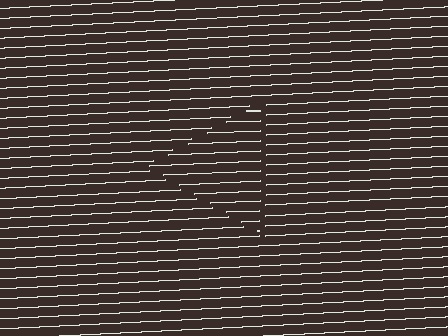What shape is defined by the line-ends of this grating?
An illusory triangle. The interior of the shape contains the same grating, shifted by half a period — the contour is defined by the phase discontinuity where line-ends from the inner and outer gratings abut.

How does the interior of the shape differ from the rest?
The interior of the shape contains the same grating, shifted by half a period — the contour is defined by the phase discontinuity where line-ends from the inner and outer gratings abut.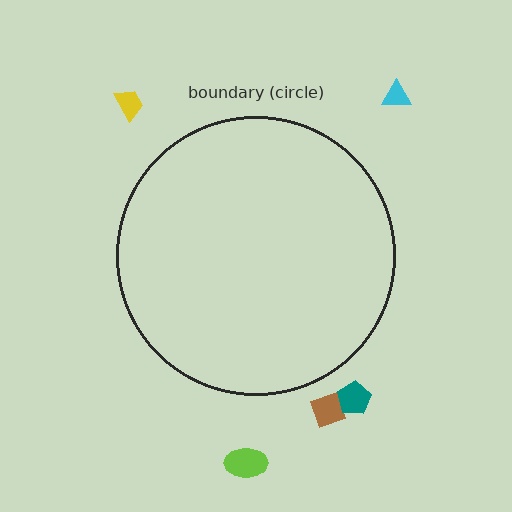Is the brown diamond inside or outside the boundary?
Outside.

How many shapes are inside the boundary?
0 inside, 5 outside.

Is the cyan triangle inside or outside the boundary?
Outside.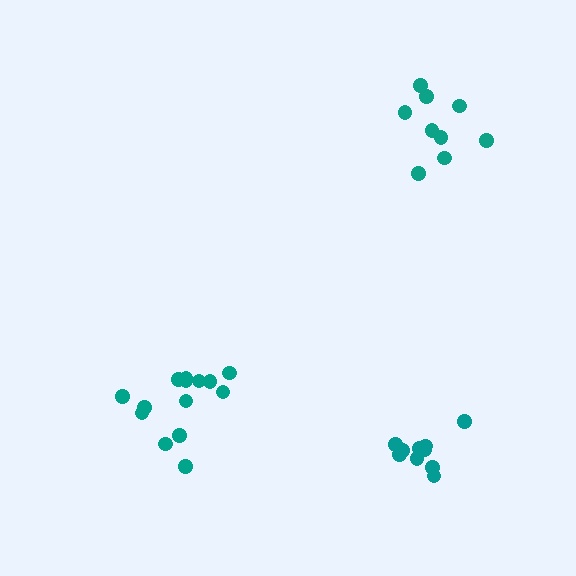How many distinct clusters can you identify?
There are 3 distinct clusters.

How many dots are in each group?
Group 1: 10 dots, Group 2: 9 dots, Group 3: 14 dots (33 total).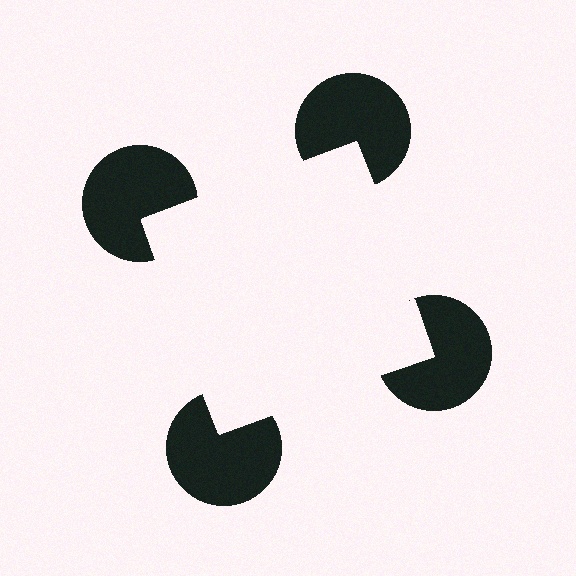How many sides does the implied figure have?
4 sides.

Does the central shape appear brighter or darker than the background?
It typically appears slightly brighter than the background, even though no actual brightness change is drawn.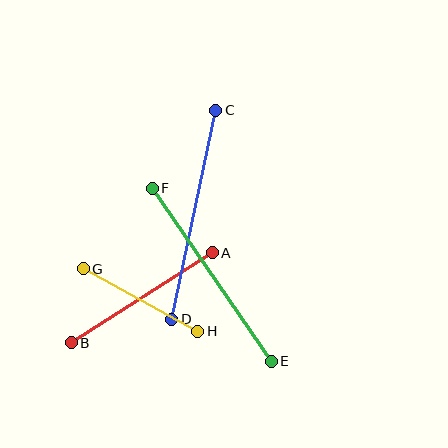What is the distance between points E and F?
The distance is approximately 210 pixels.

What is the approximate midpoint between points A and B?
The midpoint is at approximately (142, 298) pixels.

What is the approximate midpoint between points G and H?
The midpoint is at approximately (141, 300) pixels.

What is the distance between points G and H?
The distance is approximately 130 pixels.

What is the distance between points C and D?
The distance is approximately 214 pixels.